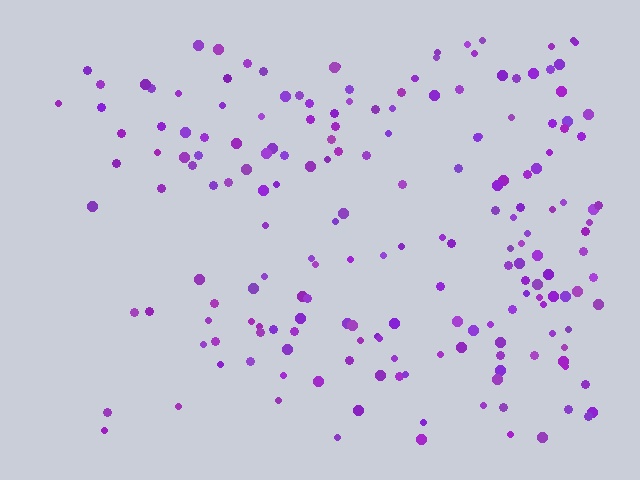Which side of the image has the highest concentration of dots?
The right.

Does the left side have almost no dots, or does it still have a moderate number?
Still a moderate number, just noticeably fewer than the right.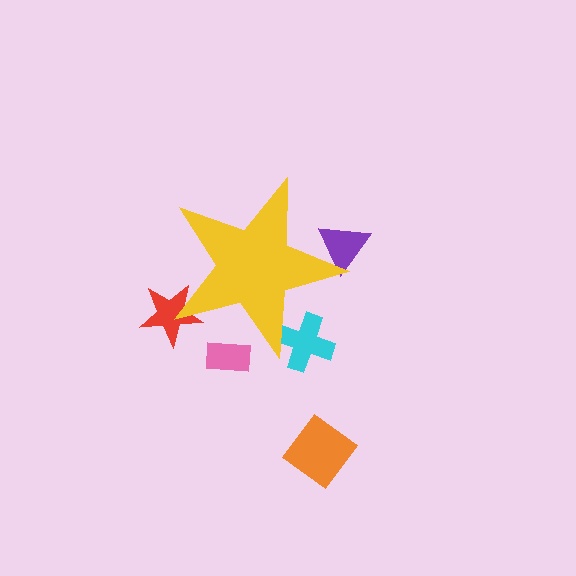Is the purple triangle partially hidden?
Yes, the purple triangle is partially hidden behind the yellow star.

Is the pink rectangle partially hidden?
Yes, the pink rectangle is partially hidden behind the yellow star.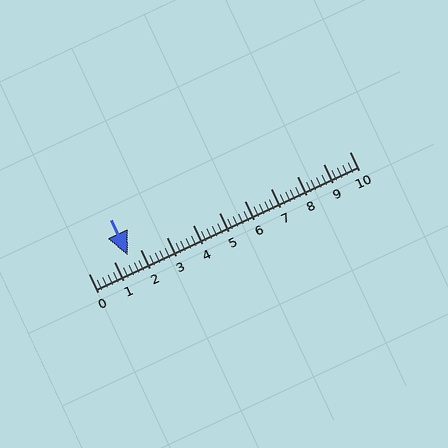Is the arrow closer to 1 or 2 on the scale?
The arrow is closer to 2.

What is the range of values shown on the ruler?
The ruler shows values from 0 to 10.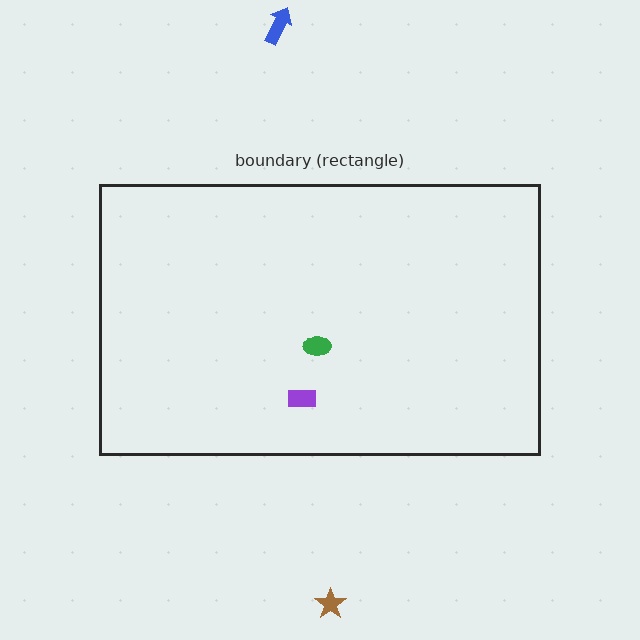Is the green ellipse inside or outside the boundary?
Inside.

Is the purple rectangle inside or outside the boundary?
Inside.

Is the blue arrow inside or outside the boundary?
Outside.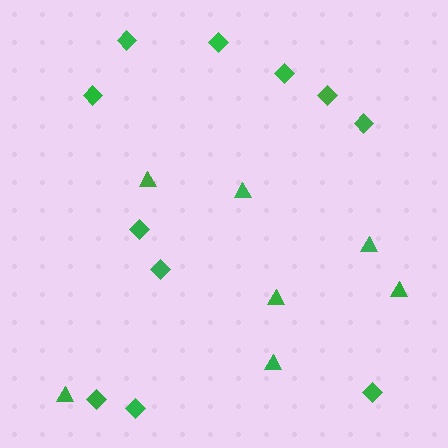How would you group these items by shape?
There are 2 groups: one group of triangles (7) and one group of diamonds (11).